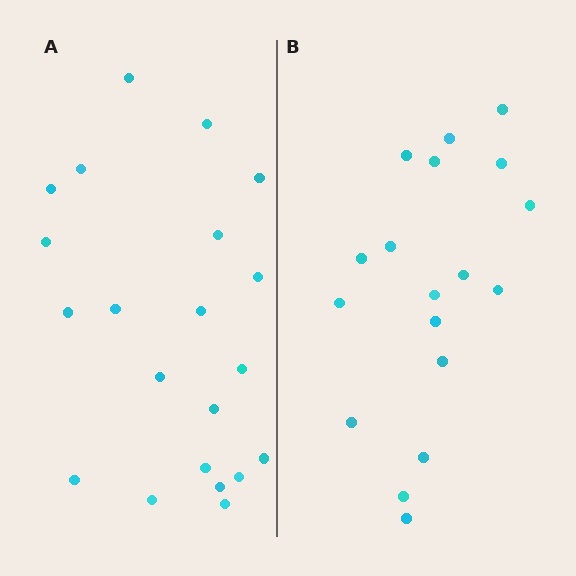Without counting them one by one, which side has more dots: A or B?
Region A (the left region) has more dots.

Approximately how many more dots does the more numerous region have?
Region A has just a few more — roughly 2 or 3 more dots than region B.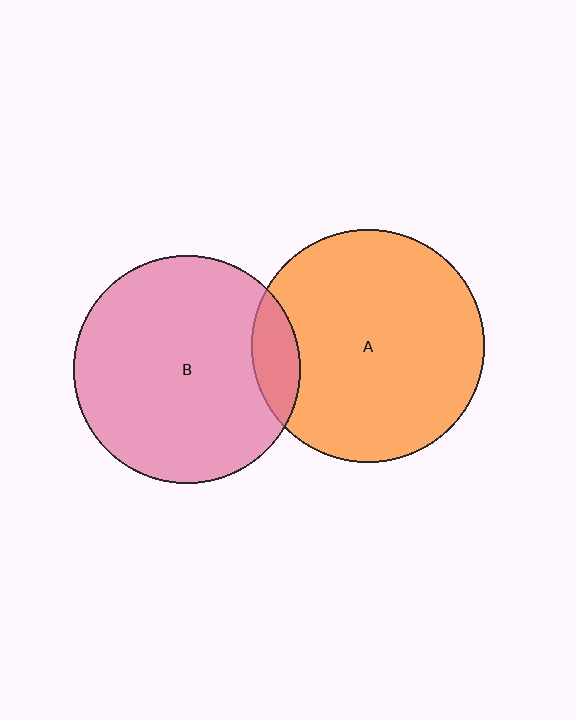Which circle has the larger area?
Circle A (orange).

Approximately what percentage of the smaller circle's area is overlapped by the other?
Approximately 10%.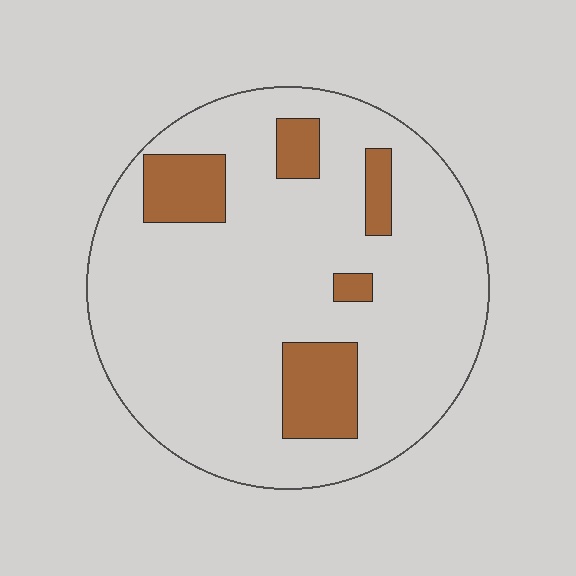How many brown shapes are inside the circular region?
5.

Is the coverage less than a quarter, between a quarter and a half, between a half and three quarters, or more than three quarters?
Less than a quarter.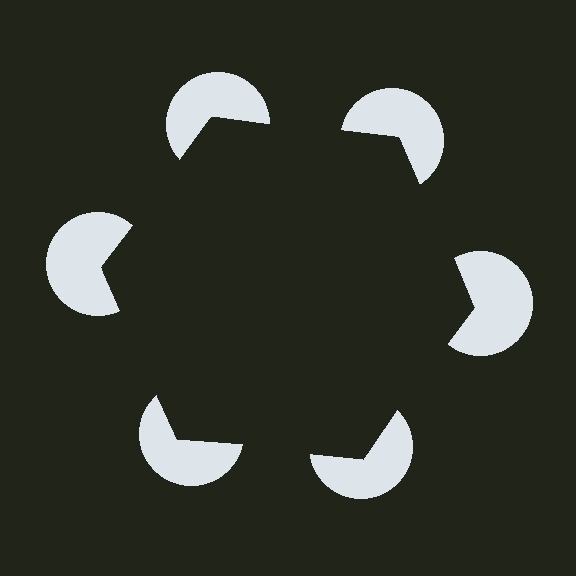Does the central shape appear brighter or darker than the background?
It typically appears slightly darker than the background, even though no actual brightness change is drawn.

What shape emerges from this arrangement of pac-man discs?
An illusory hexagon — its edges are inferred from the aligned wedge cuts in the pac-man discs, not physically drawn.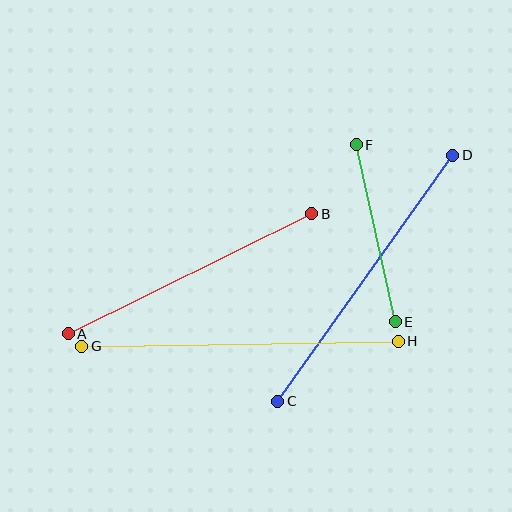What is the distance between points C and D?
The distance is approximately 302 pixels.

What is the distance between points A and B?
The distance is approximately 271 pixels.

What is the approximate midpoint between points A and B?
The midpoint is at approximately (190, 274) pixels.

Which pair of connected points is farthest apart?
Points G and H are farthest apart.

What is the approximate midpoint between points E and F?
The midpoint is at approximately (376, 233) pixels.